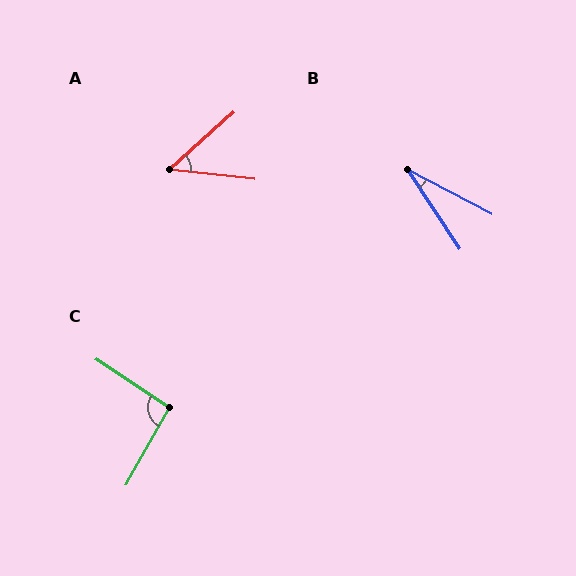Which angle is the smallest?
B, at approximately 28 degrees.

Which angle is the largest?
C, at approximately 94 degrees.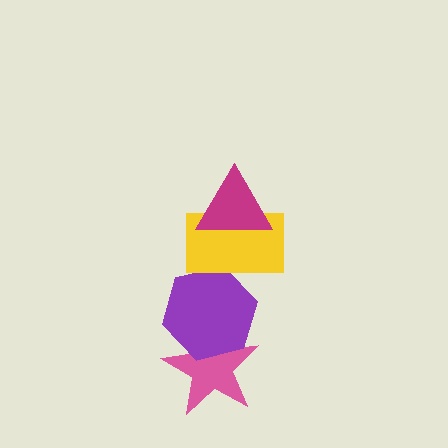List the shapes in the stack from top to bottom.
From top to bottom: the magenta triangle, the yellow rectangle, the purple hexagon, the pink star.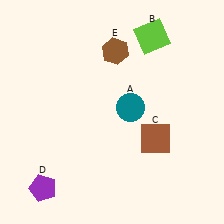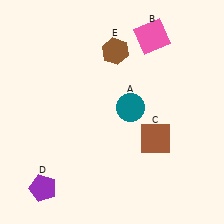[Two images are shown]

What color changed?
The square (B) changed from lime in Image 1 to pink in Image 2.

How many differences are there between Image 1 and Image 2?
There is 1 difference between the two images.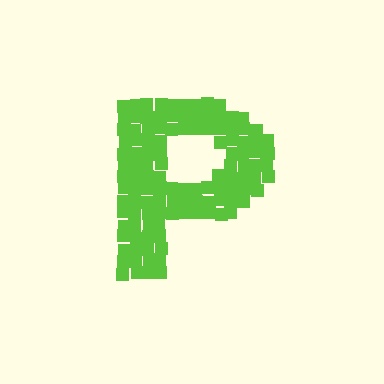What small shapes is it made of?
It is made of small squares.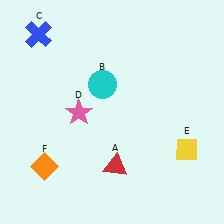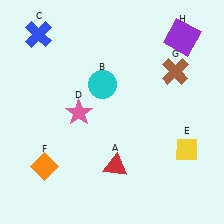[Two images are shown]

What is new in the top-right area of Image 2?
A brown cross (G) was added in the top-right area of Image 2.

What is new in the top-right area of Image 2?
A purple square (H) was added in the top-right area of Image 2.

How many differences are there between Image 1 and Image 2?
There are 2 differences between the two images.